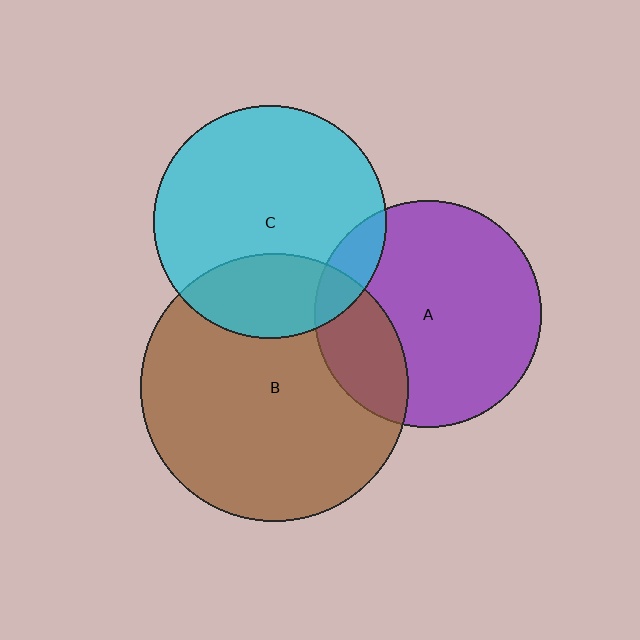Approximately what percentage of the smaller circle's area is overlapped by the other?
Approximately 25%.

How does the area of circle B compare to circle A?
Approximately 1.4 times.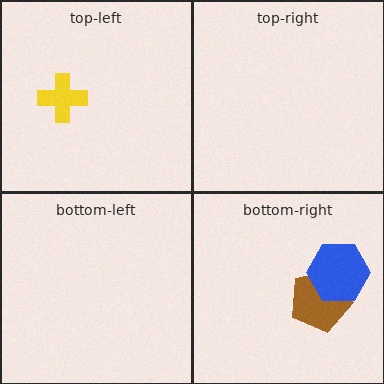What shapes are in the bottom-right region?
The brown pentagon, the blue hexagon.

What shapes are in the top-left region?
The yellow cross.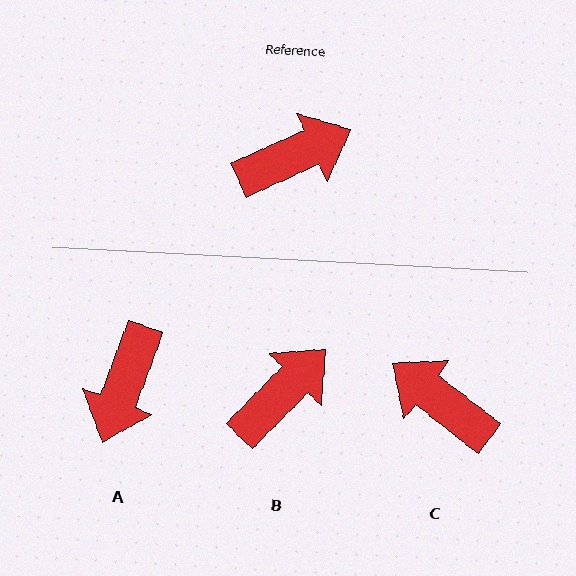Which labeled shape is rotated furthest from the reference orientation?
A, about 135 degrees away.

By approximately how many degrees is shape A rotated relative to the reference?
Approximately 135 degrees clockwise.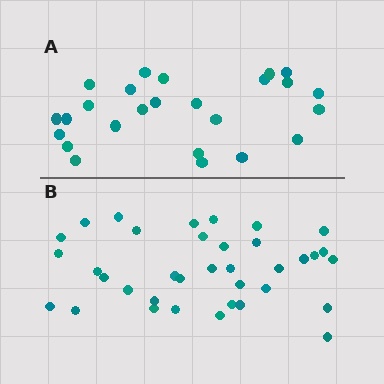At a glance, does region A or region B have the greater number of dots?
Region B (the bottom region) has more dots.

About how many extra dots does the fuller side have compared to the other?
Region B has roughly 12 or so more dots than region A.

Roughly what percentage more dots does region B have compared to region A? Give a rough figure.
About 45% more.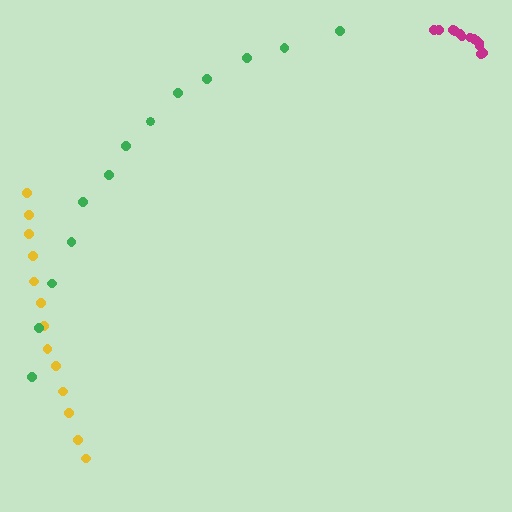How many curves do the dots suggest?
There are 3 distinct paths.